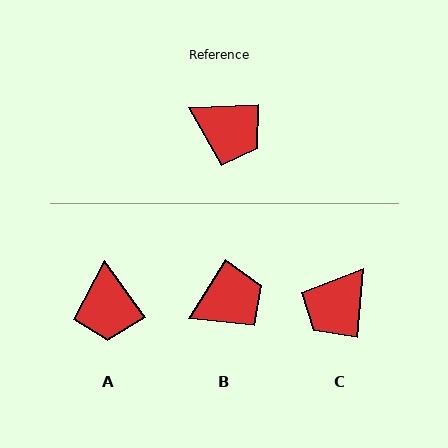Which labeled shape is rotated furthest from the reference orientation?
C, about 98 degrees away.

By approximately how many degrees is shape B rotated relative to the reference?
Approximately 55 degrees counter-clockwise.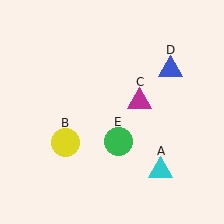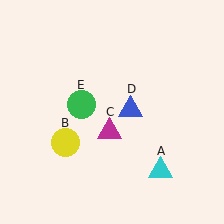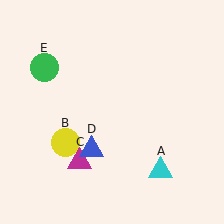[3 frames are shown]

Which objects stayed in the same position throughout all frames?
Cyan triangle (object A) and yellow circle (object B) remained stationary.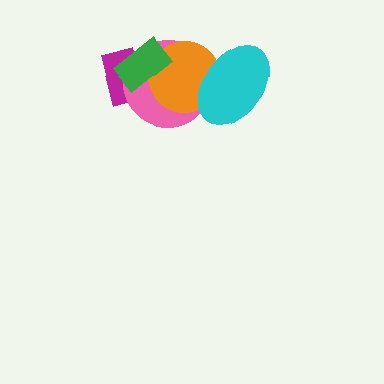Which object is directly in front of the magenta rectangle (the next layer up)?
The pink circle is directly in front of the magenta rectangle.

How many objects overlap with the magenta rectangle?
2 objects overlap with the magenta rectangle.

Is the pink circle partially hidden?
Yes, it is partially covered by another shape.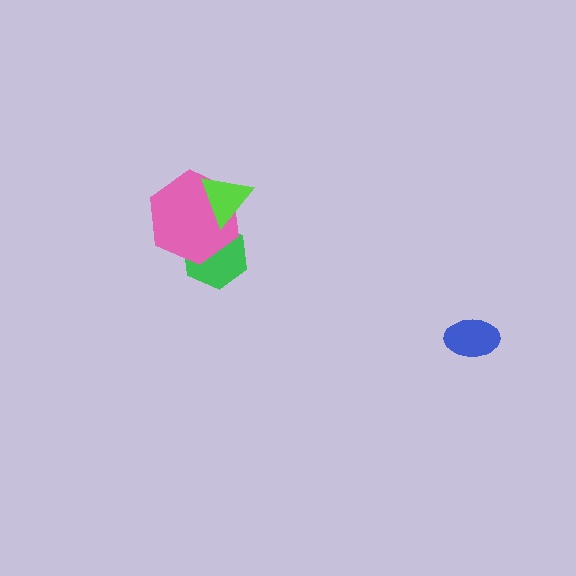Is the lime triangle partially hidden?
No, no other shape covers it.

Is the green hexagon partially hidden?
Yes, it is partially covered by another shape.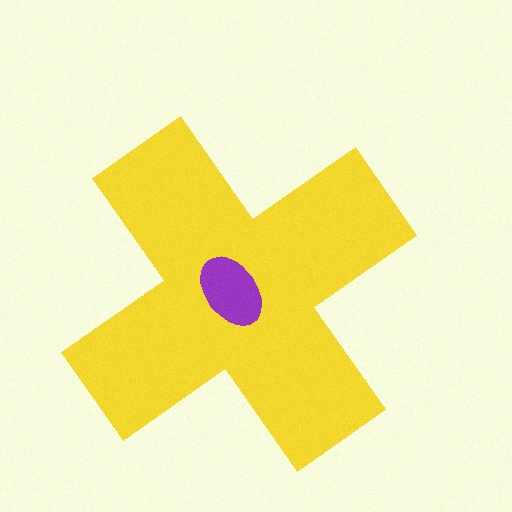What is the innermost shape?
The purple ellipse.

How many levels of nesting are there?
2.